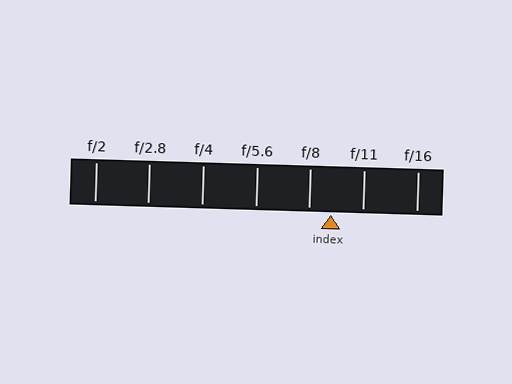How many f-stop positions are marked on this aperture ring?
There are 7 f-stop positions marked.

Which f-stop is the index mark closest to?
The index mark is closest to f/8.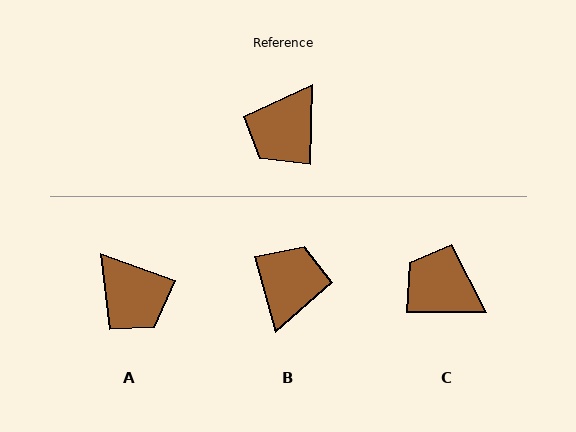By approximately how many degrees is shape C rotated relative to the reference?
Approximately 87 degrees clockwise.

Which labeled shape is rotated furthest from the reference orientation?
B, about 163 degrees away.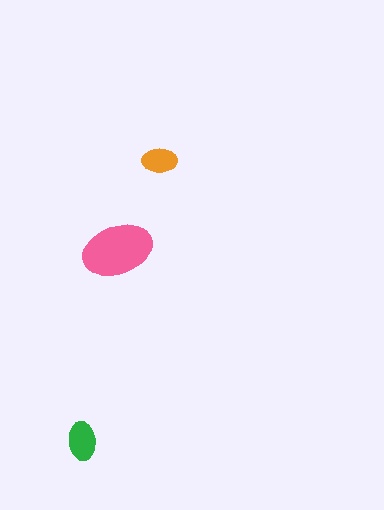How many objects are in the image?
There are 3 objects in the image.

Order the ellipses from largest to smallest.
the pink one, the green one, the orange one.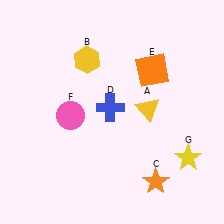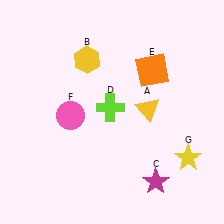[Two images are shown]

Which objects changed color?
C changed from orange to magenta. D changed from blue to lime.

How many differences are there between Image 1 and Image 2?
There are 2 differences between the two images.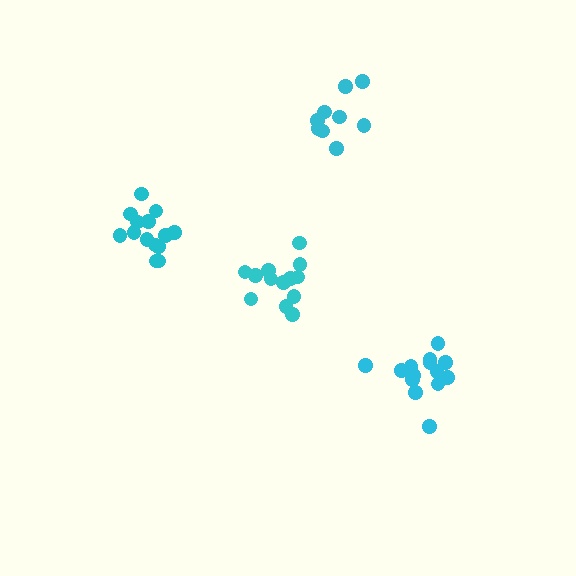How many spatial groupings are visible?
There are 4 spatial groupings.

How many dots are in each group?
Group 1: 13 dots, Group 2: 14 dots, Group 3: 9 dots, Group 4: 14 dots (50 total).